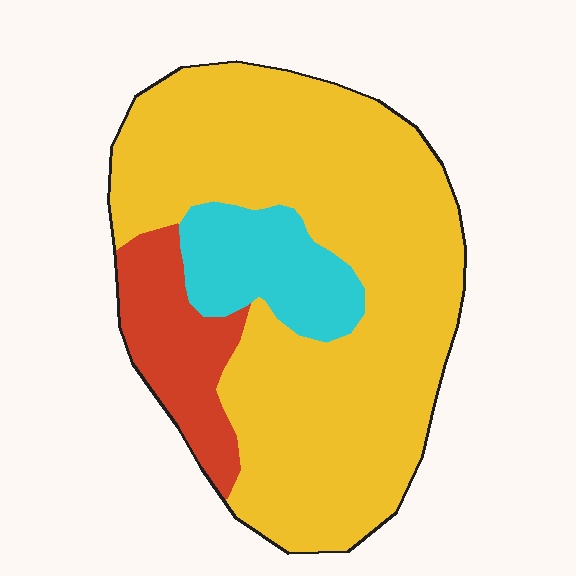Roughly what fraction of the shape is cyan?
Cyan takes up about one eighth (1/8) of the shape.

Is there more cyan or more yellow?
Yellow.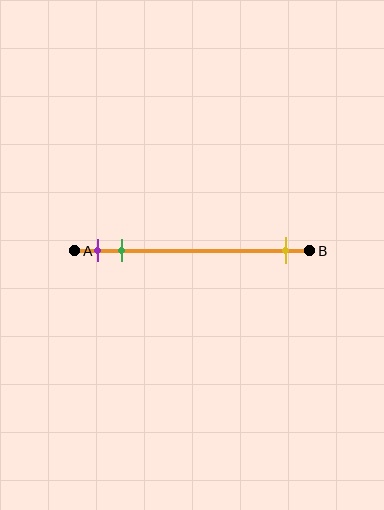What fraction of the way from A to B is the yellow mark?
The yellow mark is approximately 90% (0.9) of the way from A to B.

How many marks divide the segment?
There are 3 marks dividing the segment.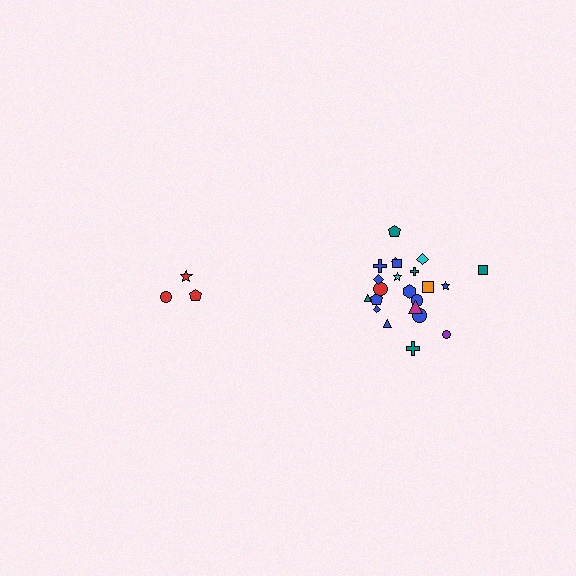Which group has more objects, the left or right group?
The right group.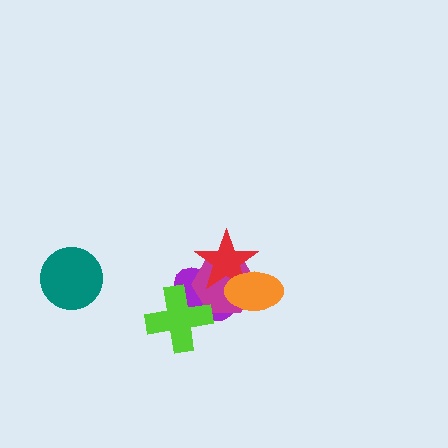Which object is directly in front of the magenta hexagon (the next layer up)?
The red star is directly in front of the magenta hexagon.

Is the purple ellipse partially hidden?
Yes, it is partially covered by another shape.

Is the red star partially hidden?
Yes, it is partially covered by another shape.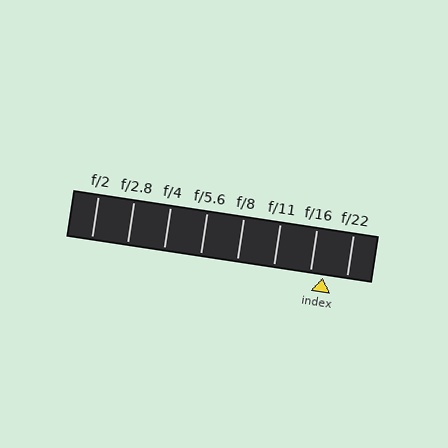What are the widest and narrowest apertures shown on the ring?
The widest aperture shown is f/2 and the narrowest is f/22.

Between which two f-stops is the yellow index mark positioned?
The index mark is between f/16 and f/22.